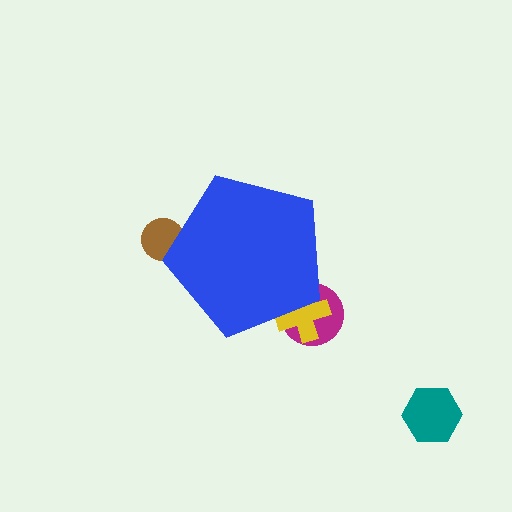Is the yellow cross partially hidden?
Yes, the yellow cross is partially hidden behind the blue pentagon.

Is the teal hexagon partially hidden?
No, the teal hexagon is fully visible.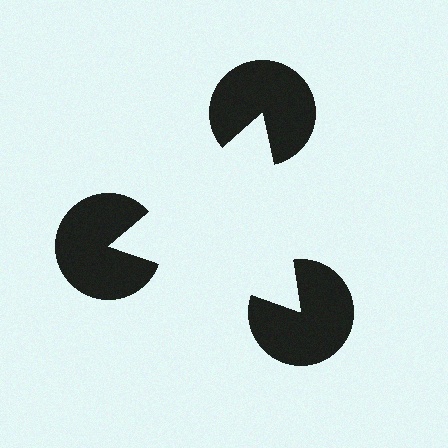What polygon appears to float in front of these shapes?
An illusory triangle — its edges are inferred from the aligned wedge cuts in the pac-man discs, not physically drawn.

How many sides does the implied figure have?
3 sides.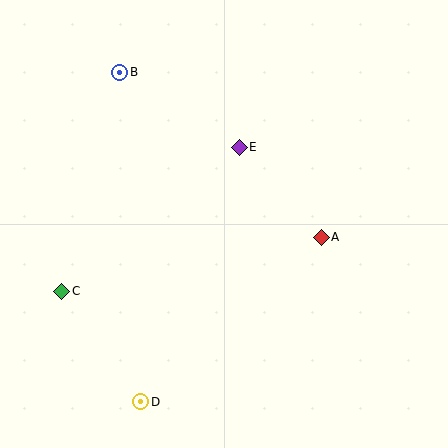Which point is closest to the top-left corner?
Point B is closest to the top-left corner.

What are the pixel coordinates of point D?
Point D is at (141, 402).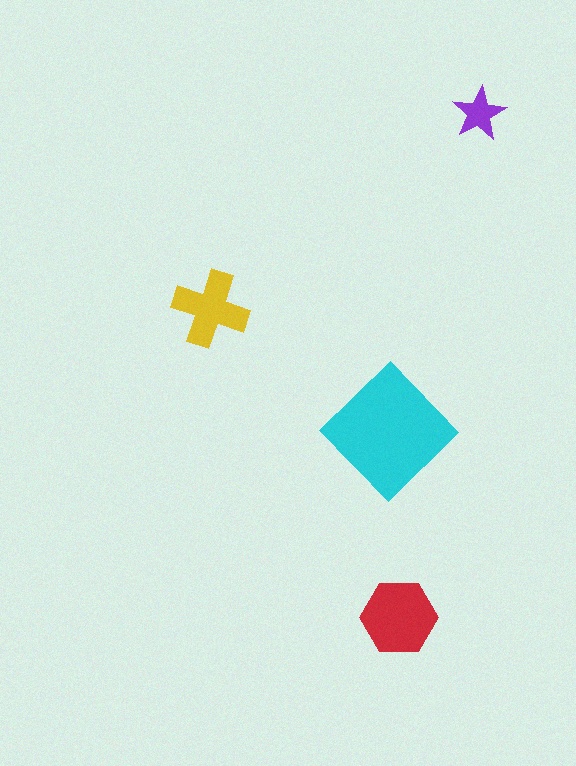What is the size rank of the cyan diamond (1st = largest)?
1st.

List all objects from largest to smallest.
The cyan diamond, the red hexagon, the yellow cross, the purple star.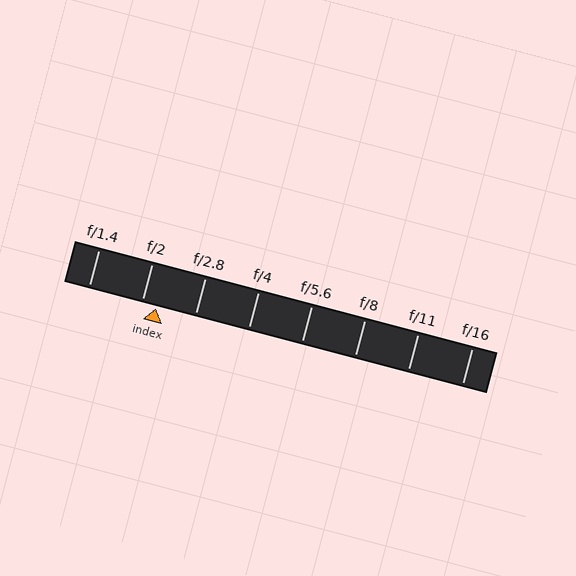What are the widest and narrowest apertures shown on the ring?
The widest aperture shown is f/1.4 and the narrowest is f/16.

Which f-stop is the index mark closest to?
The index mark is closest to f/2.